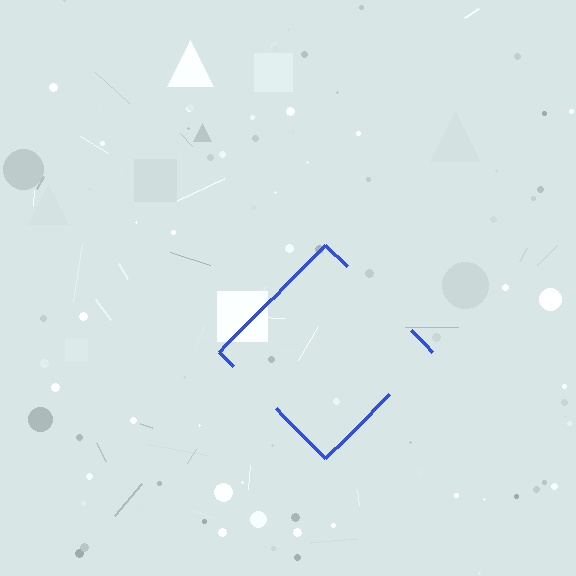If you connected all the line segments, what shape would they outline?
They would outline a diamond.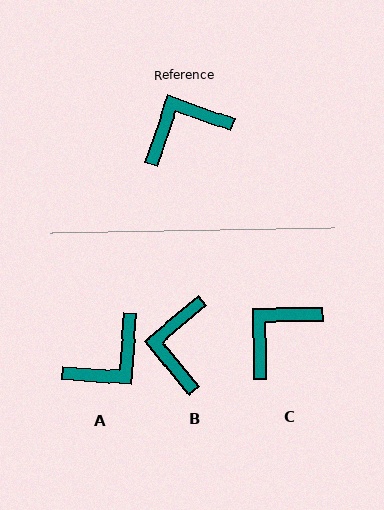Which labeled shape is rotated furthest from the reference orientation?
A, about 164 degrees away.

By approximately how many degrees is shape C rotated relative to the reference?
Approximately 20 degrees counter-clockwise.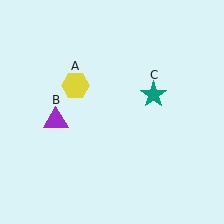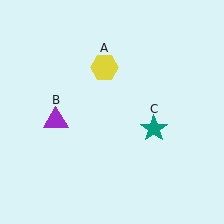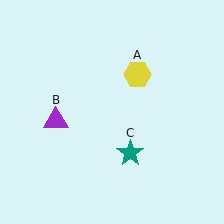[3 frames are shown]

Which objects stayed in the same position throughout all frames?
Purple triangle (object B) remained stationary.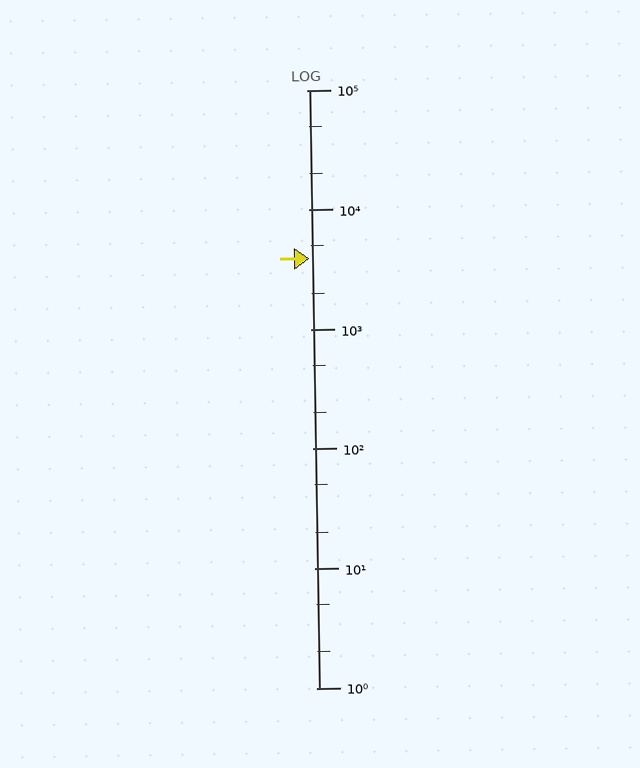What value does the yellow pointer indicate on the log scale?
The pointer indicates approximately 3900.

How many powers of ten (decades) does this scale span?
The scale spans 5 decades, from 1 to 100000.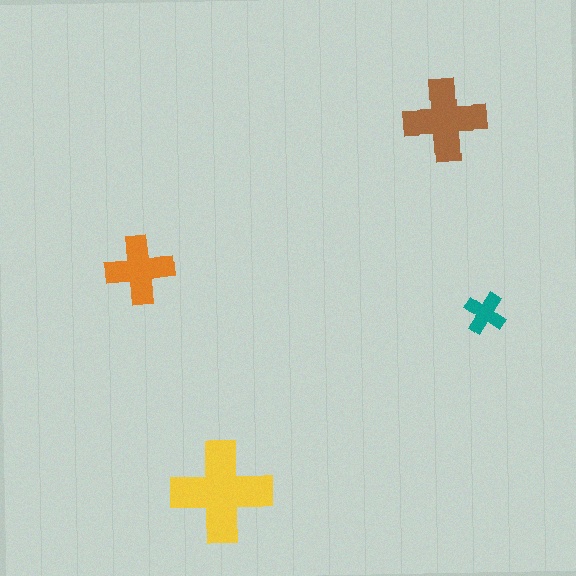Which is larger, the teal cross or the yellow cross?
The yellow one.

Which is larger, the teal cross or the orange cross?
The orange one.